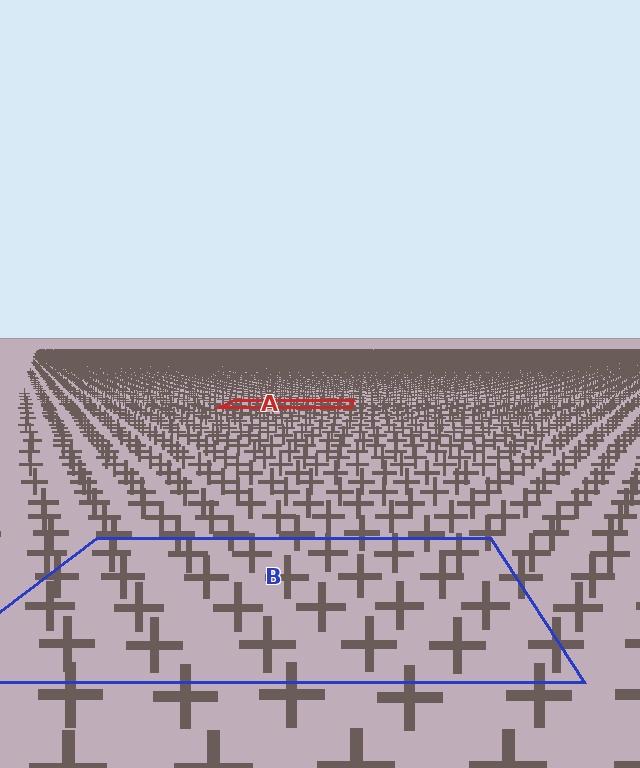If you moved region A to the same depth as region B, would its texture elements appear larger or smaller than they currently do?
They would appear larger. At a closer depth, the same texture elements are projected at a bigger on-screen size.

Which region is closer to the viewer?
Region B is closer. The texture elements there are larger and more spread out.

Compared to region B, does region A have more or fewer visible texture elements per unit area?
Region A has more texture elements per unit area — they are packed more densely because it is farther away.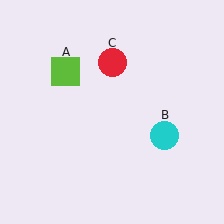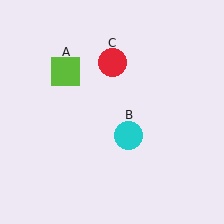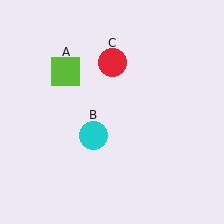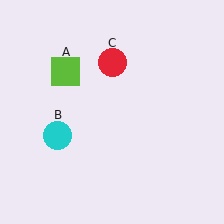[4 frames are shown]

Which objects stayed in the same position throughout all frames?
Lime square (object A) and red circle (object C) remained stationary.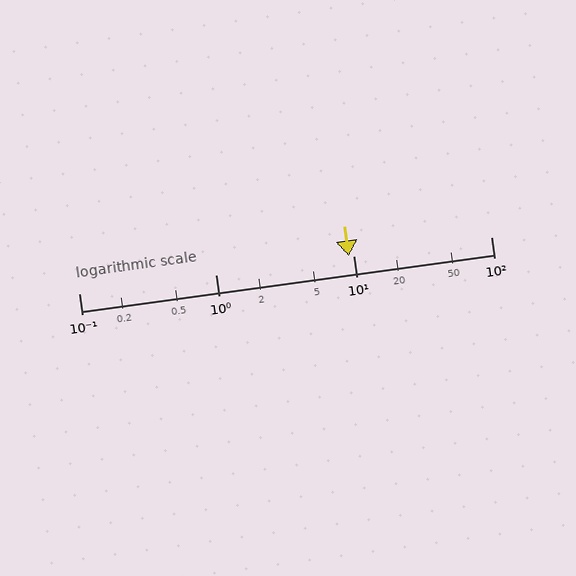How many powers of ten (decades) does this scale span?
The scale spans 3 decades, from 0.1 to 100.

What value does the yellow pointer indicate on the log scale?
The pointer indicates approximately 9.3.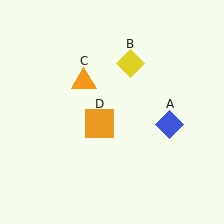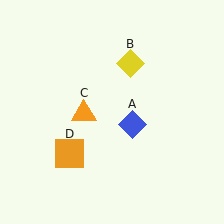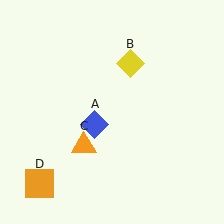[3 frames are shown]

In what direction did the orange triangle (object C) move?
The orange triangle (object C) moved down.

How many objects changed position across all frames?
3 objects changed position: blue diamond (object A), orange triangle (object C), orange square (object D).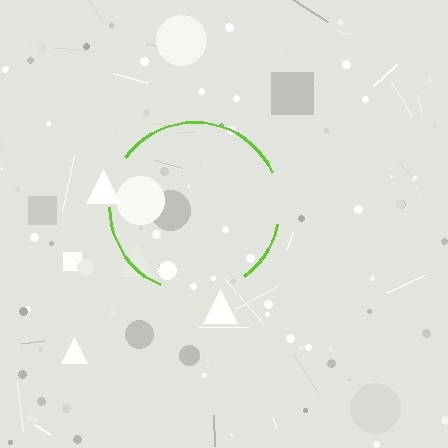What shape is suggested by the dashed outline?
The dashed outline suggests a circle.